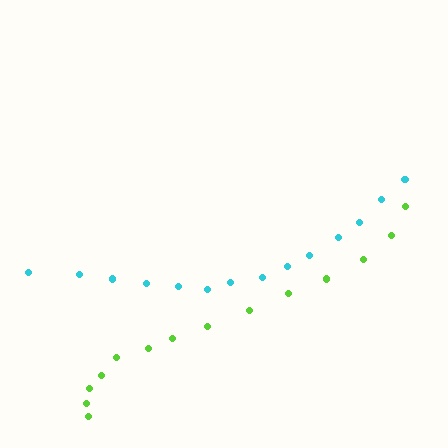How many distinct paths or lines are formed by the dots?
There are 2 distinct paths.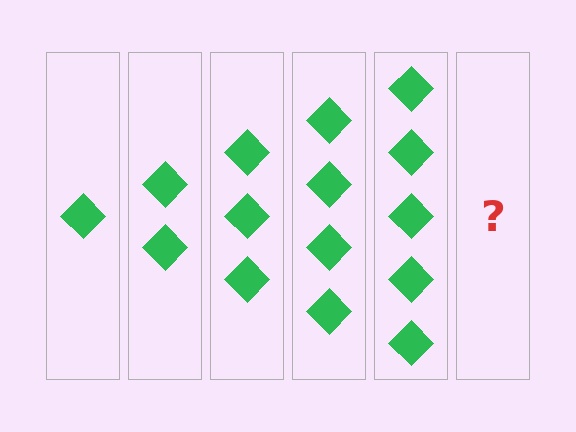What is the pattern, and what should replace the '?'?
The pattern is that each step adds one more diamond. The '?' should be 6 diamonds.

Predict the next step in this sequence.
The next step is 6 diamonds.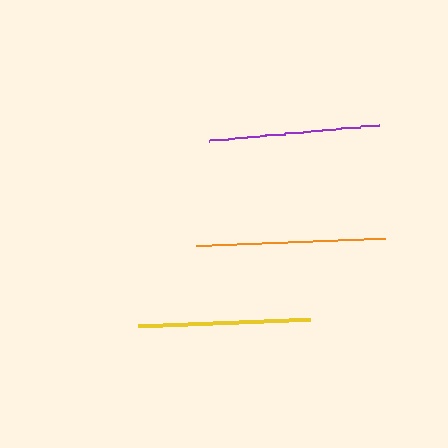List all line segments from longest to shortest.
From longest to shortest: orange, yellow, purple.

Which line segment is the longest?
The orange line is the longest at approximately 189 pixels.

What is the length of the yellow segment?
The yellow segment is approximately 172 pixels long.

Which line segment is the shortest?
The purple line is the shortest at approximately 171 pixels.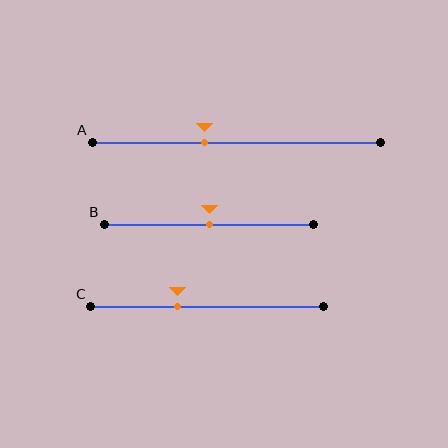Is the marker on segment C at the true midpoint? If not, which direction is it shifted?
No, the marker on segment C is shifted to the left by about 13% of the segment length.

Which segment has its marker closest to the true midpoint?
Segment B has its marker closest to the true midpoint.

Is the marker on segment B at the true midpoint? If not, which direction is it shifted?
Yes, the marker on segment B is at the true midpoint.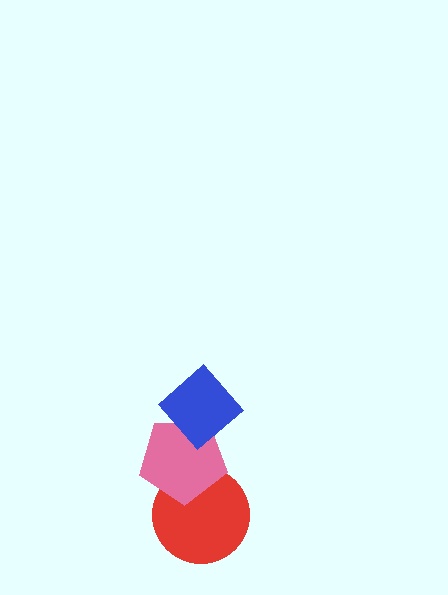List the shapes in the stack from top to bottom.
From top to bottom: the blue diamond, the pink pentagon, the red circle.